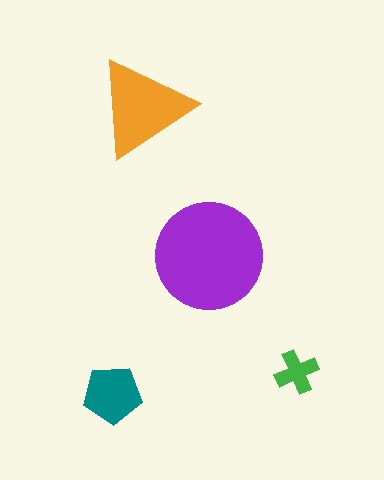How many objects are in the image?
There are 4 objects in the image.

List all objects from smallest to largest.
The green cross, the teal pentagon, the orange triangle, the purple circle.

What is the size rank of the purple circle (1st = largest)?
1st.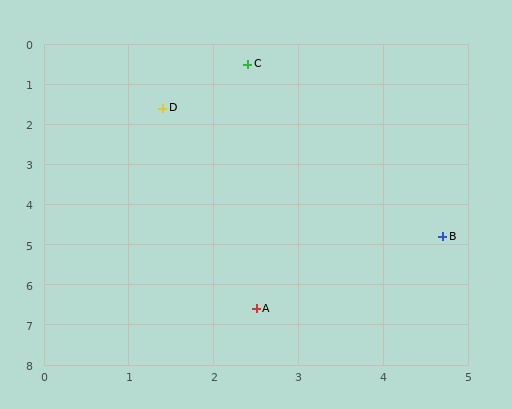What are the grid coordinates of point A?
Point A is at approximately (2.5, 6.6).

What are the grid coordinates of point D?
Point D is at approximately (1.4, 1.6).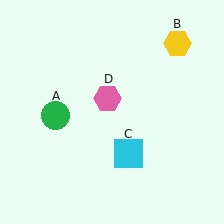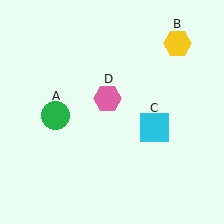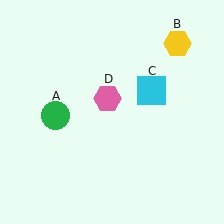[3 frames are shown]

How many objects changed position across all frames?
1 object changed position: cyan square (object C).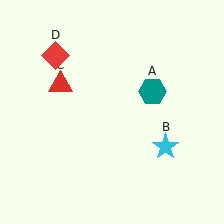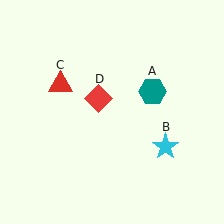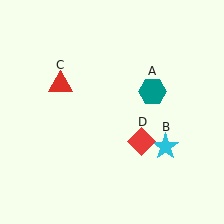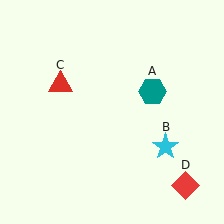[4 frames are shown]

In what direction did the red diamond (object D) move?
The red diamond (object D) moved down and to the right.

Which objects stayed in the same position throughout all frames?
Teal hexagon (object A) and cyan star (object B) and red triangle (object C) remained stationary.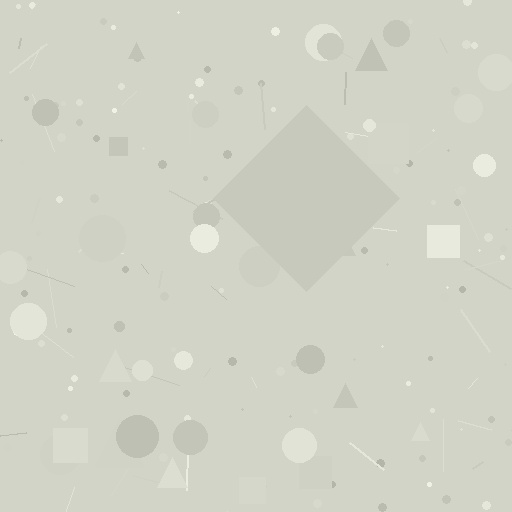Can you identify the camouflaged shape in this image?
The camouflaged shape is a diamond.